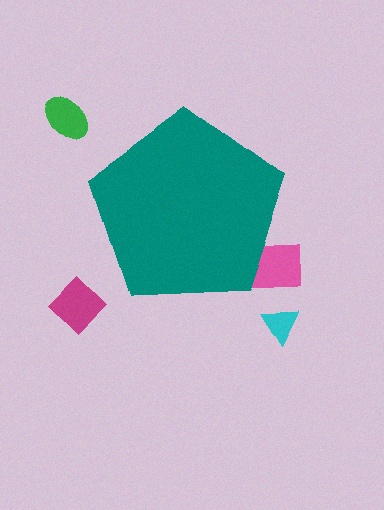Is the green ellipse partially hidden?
No, the green ellipse is fully visible.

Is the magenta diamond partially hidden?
No, the magenta diamond is fully visible.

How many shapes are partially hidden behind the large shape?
1 shape is partially hidden.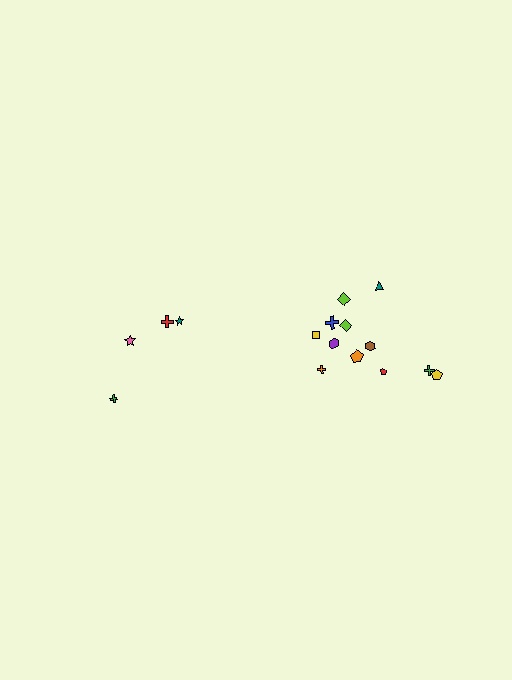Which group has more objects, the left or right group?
The right group.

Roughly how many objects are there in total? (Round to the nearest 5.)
Roughly 15 objects in total.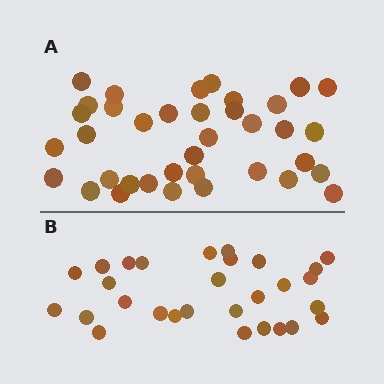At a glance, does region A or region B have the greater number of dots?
Region A (the top region) has more dots.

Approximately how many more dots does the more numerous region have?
Region A has roughly 8 or so more dots than region B.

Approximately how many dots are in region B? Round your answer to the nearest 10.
About 30 dots. (The exact count is 29, which rounds to 30.)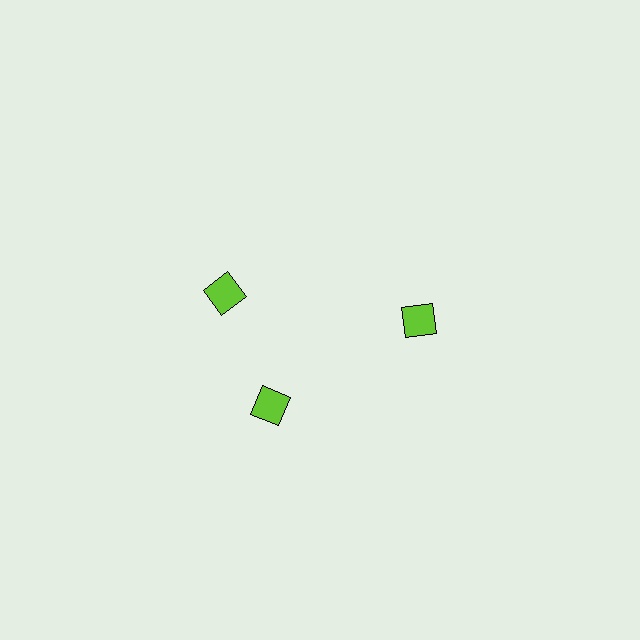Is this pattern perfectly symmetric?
No. The 3 lime diamonds are arranged in a ring, but one element near the 11 o'clock position is rotated out of alignment along the ring, breaking the 3-fold rotational symmetry.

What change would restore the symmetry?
The symmetry would be restored by rotating it back into even spacing with its neighbors so that all 3 diamonds sit at equal angles and equal distance from the center.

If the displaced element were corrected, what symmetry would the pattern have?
It would have 3-fold rotational symmetry — the pattern would map onto itself every 120 degrees.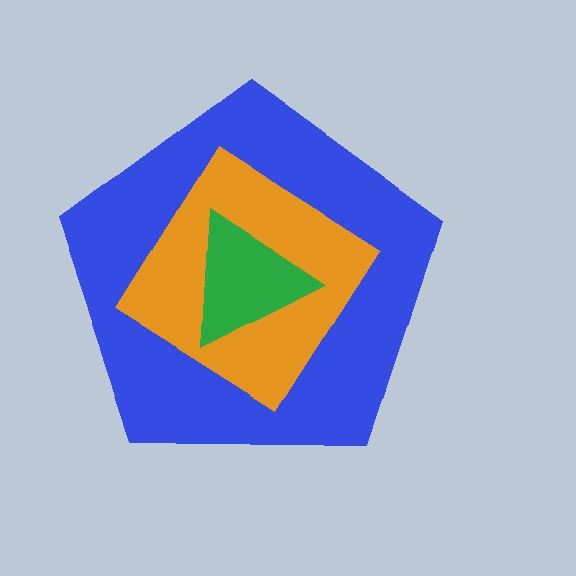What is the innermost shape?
The green triangle.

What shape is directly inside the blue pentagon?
The orange diamond.